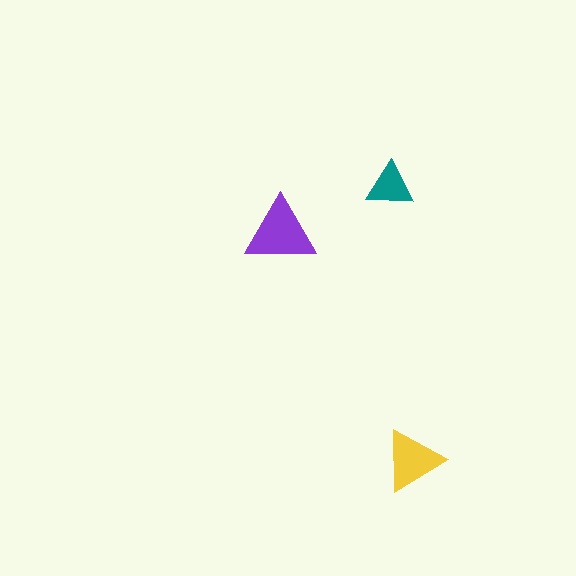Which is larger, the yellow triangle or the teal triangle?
The yellow one.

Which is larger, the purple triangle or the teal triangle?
The purple one.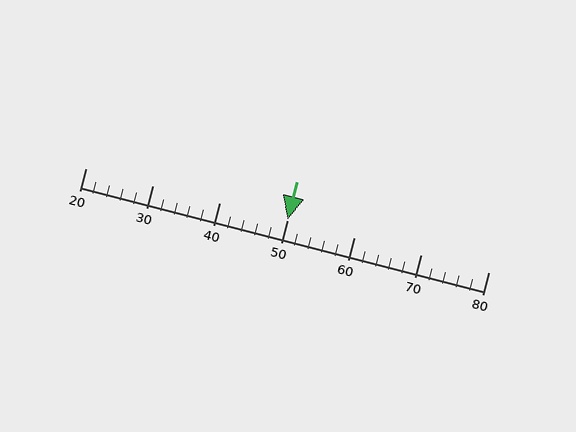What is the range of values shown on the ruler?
The ruler shows values from 20 to 80.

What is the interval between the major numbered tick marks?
The major tick marks are spaced 10 units apart.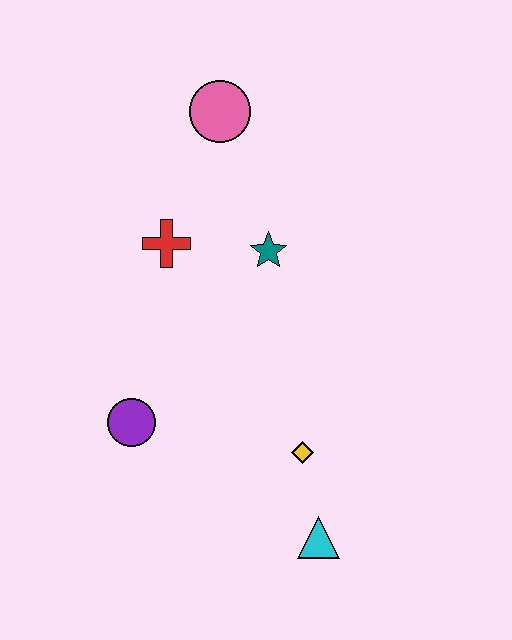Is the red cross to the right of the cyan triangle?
No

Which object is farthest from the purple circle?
The pink circle is farthest from the purple circle.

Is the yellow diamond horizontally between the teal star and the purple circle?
No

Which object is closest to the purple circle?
The yellow diamond is closest to the purple circle.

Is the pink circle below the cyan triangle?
No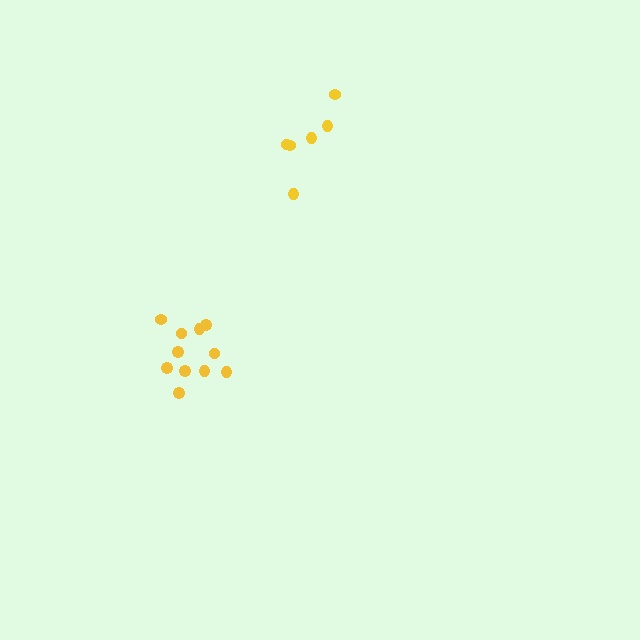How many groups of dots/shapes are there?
There are 2 groups.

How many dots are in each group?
Group 1: 11 dots, Group 2: 6 dots (17 total).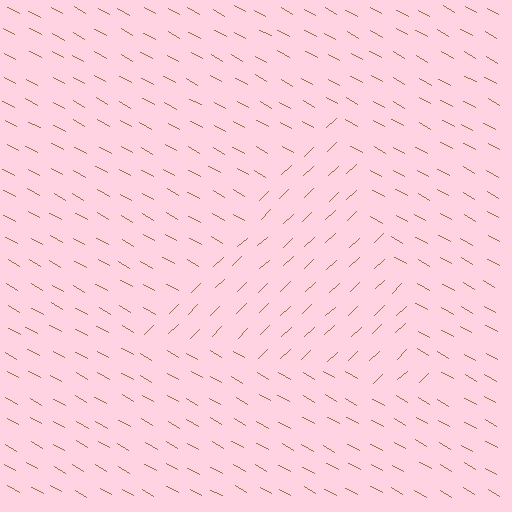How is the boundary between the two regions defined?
The boundary is defined purely by a change in line orientation (approximately 73 degrees difference). All lines are the same color and thickness.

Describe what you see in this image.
The image is filled with small brown line segments. A triangle region in the image has lines oriented differently from the surrounding lines, creating a visible texture boundary.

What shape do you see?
I see a triangle.